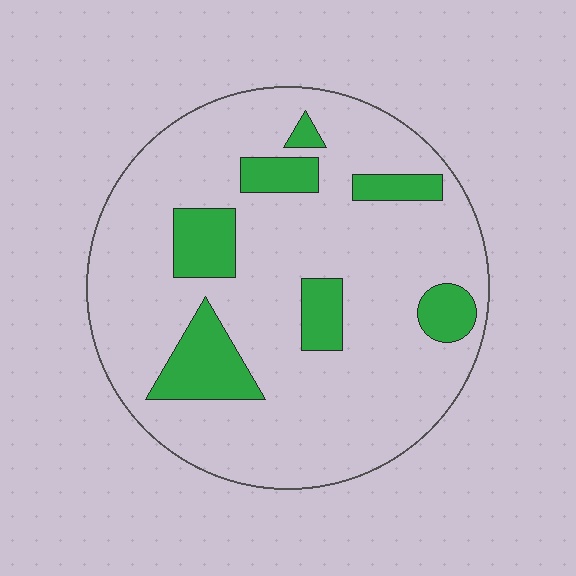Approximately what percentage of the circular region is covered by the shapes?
Approximately 20%.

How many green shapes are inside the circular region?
7.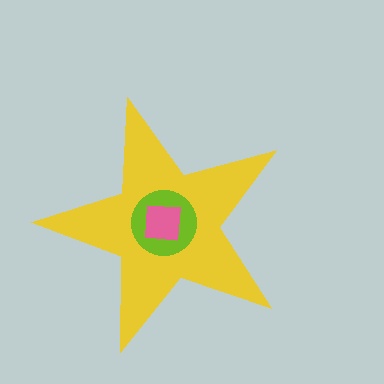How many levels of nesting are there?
3.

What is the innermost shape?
The pink square.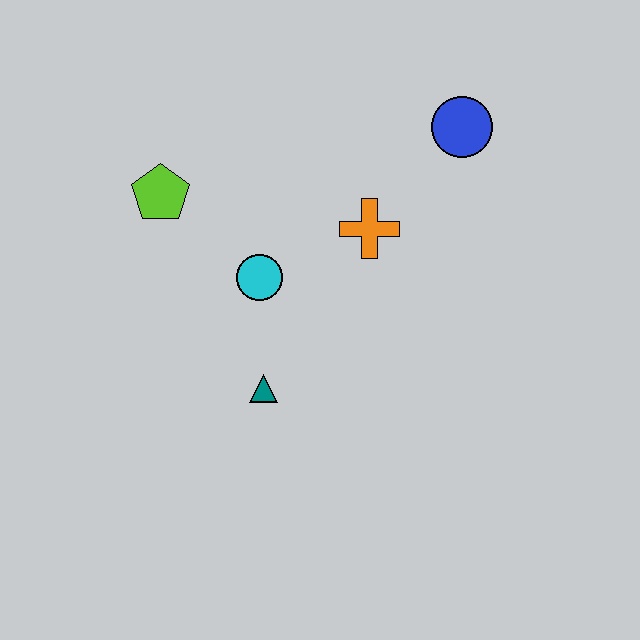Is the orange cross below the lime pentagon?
Yes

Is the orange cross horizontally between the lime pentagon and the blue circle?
Yes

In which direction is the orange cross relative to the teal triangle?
The orange cross is above the teal triangle.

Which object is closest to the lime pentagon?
The cyan circle is closest to the lime pentagon.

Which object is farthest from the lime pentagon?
The blue circle is farthest from the lime pentagon.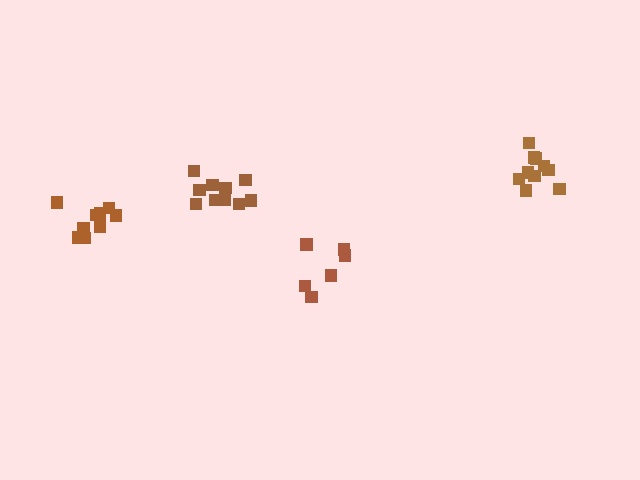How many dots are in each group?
Group 1: 10 dots, Group 2: 6 dots, Group 3: 10 dots, Group 4: 10 dots (36 total).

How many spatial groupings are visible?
There are 4 spatial groupings.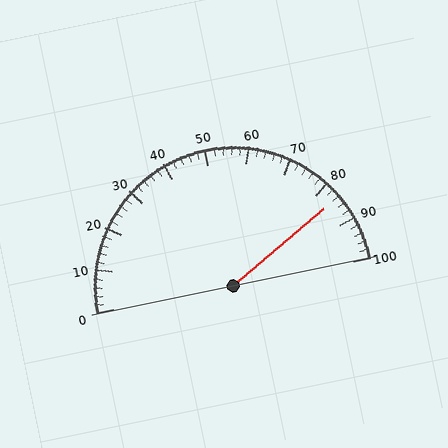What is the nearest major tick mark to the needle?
The nearest major tick mark is 80.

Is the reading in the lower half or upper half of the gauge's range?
The reading is in the upper half of the range (0 to 100).